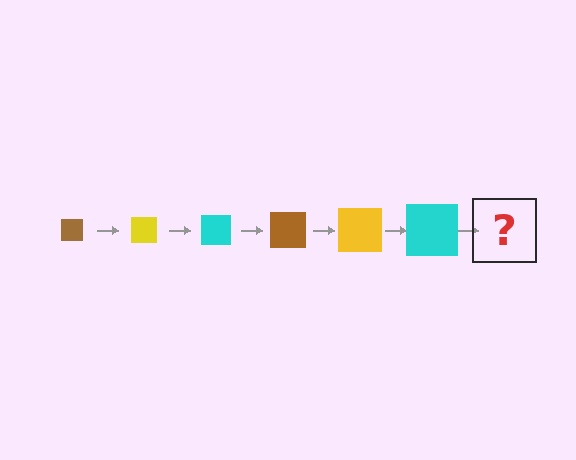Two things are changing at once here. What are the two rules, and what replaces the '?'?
The two rules are that the square grows larger each step and the color cycles through brown, yellow, and cyan. The '?' should be a brown square, larger than the previous one.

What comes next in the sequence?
The next element should be a brown square, larger than the previous one.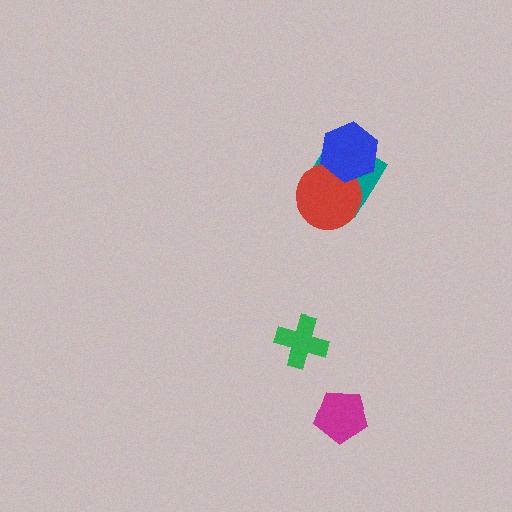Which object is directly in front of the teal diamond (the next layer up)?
The red circle is directly in front of the teal diamond.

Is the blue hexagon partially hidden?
No, no other shape covers it.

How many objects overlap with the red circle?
2 objects overlap with the red circle.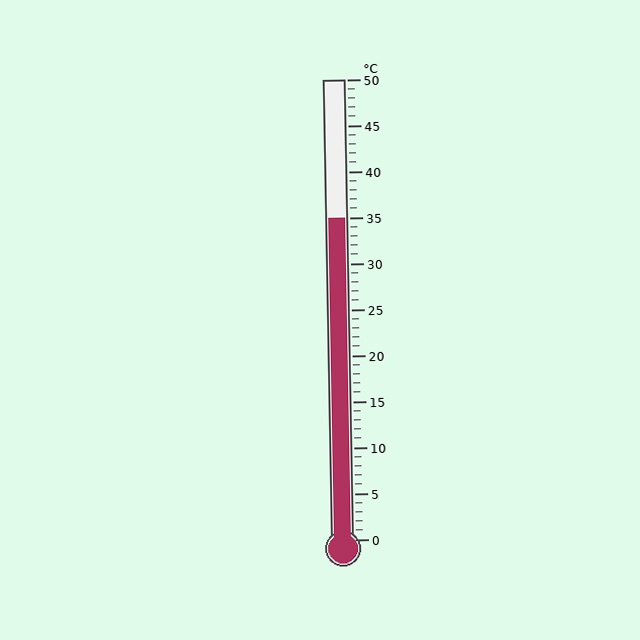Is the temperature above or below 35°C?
The temperature is at 35°C.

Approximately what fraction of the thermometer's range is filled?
The thermometer is filled to approximately 70% of its range.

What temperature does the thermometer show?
The thermometer shows approximately 35°C.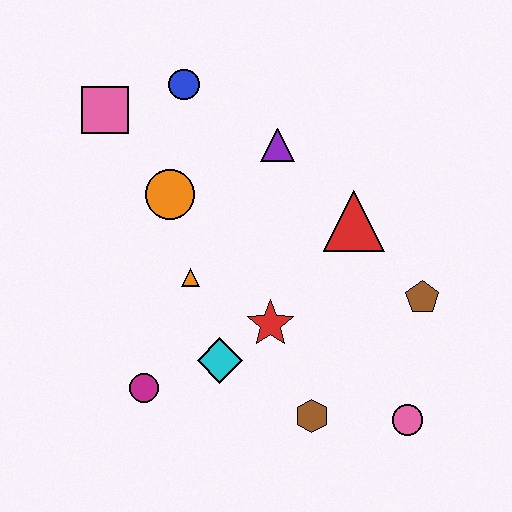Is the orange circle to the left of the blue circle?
Yes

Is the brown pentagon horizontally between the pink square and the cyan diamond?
No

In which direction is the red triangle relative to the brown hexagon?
The red triangle is above the brown hexagon.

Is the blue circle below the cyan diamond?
No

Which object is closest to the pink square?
The blue circle is closest to the pink square.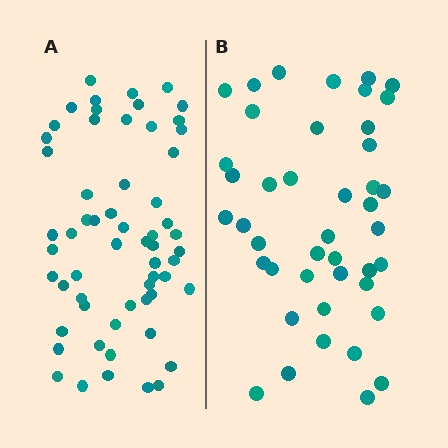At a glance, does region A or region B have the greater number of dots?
Region A (the left region) has more dots.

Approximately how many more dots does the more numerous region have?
Region A has approximately 15 more dots than region B.